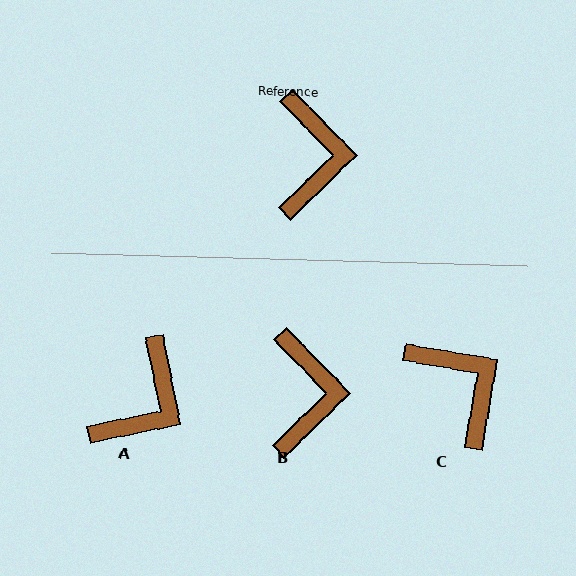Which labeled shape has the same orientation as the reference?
B.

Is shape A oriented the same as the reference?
No, it is off by about 33 degrees.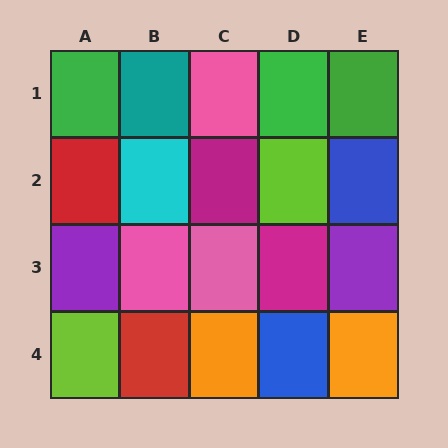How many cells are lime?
2 cells are lime.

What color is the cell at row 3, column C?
Pink.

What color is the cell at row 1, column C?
Pink.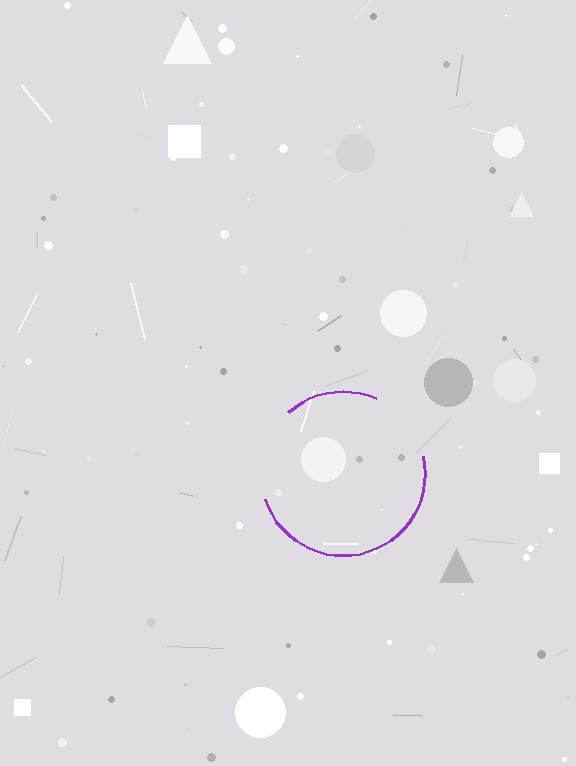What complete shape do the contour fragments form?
The contour fragments form a circle.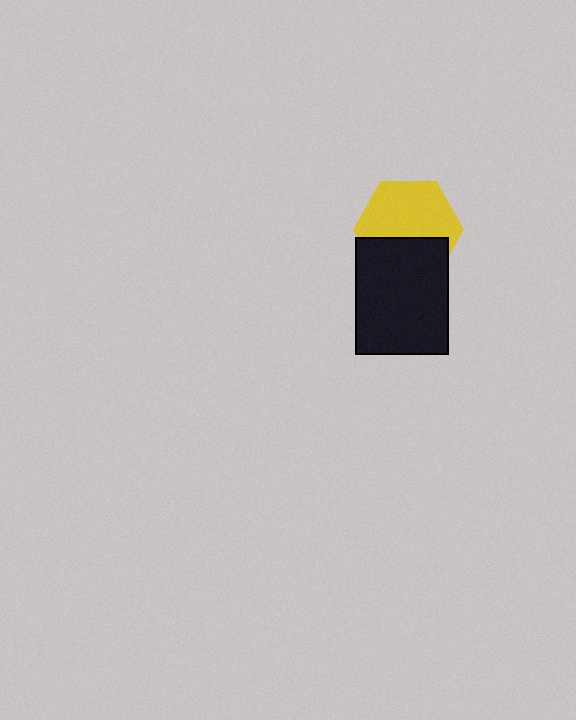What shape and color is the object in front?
The object in front is a black rectangle.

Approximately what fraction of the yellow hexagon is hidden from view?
Roughly 38% of the yellow hexagon is hidden behind the black rectangle.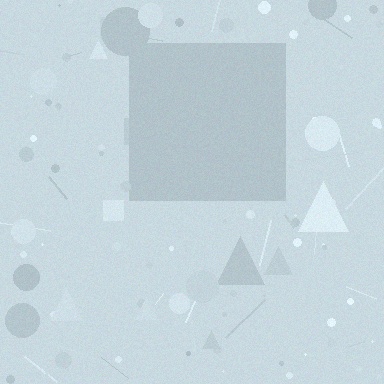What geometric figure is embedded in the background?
A square is embedded in the background.